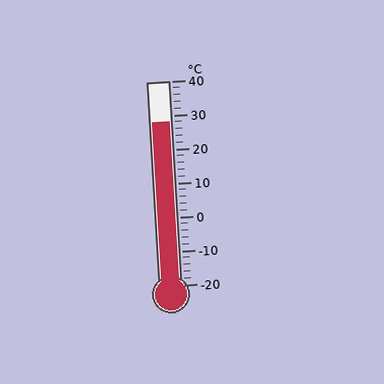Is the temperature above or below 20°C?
The temperature is above 20°C.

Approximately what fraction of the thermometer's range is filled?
The thermometer is filled to approximately 80% of its range.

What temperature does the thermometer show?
The thermometer shows approximately 28°C.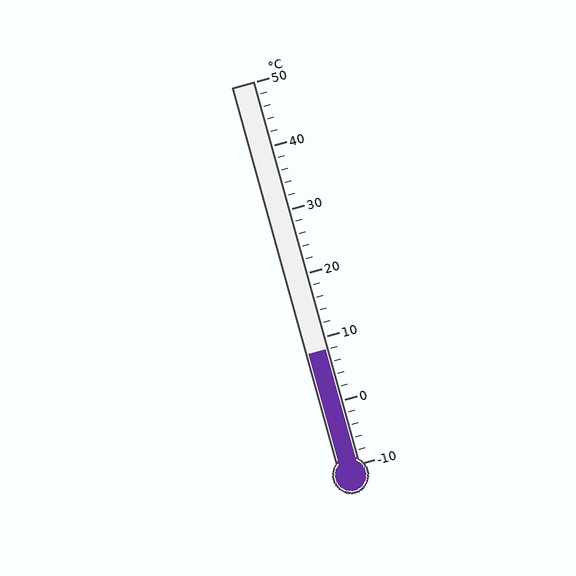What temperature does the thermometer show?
The thermometer shows approximately 8°C.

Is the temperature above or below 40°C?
The temperature is below 40°C.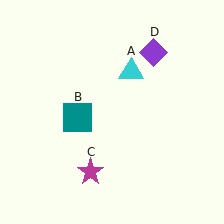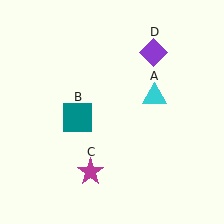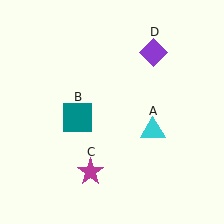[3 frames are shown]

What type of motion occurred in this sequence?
The cyan triangle (object A) rotated clockwise around the center of the scene.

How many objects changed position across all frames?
1 object changed position: cyan triangle (object A).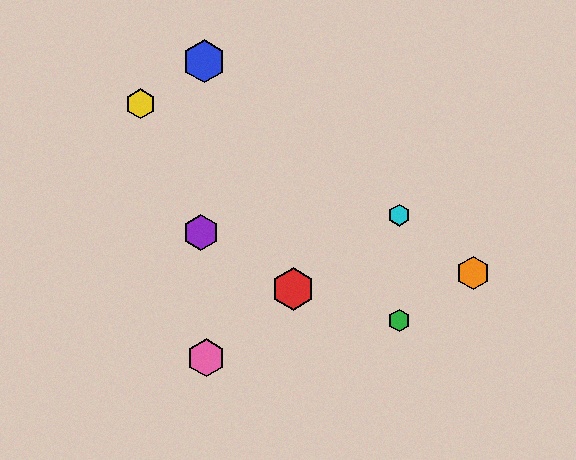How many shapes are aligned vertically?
2 shapes (the green hexagon, the cyan hexagon) are aligned vertically.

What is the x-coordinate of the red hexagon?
The red hexagon is at x≈293.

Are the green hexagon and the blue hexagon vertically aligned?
No, the green hexagon is at x≈399 and the blue hexagon is at x≈204.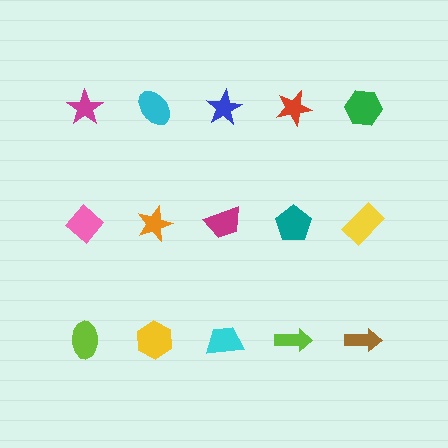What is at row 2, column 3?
A magenta trapezoid.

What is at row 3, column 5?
A brown arrow.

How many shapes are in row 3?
5 shapes.